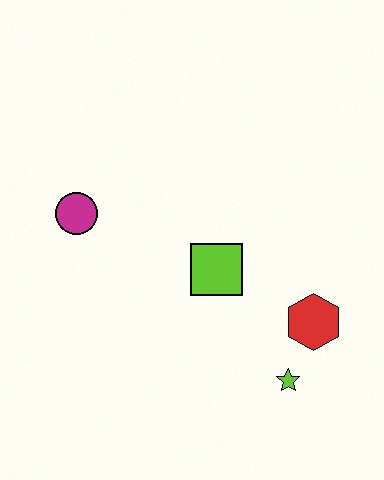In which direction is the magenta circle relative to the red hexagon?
The magenta circle is to the left of the red hexagon.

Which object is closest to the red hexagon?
The lime star is closest to the red hexagon.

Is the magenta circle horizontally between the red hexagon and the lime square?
No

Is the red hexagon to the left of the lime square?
No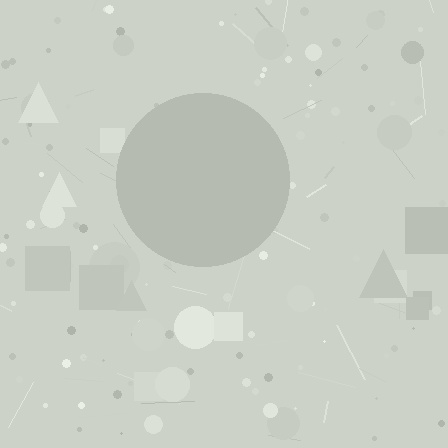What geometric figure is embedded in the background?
A circle is embedded in the background.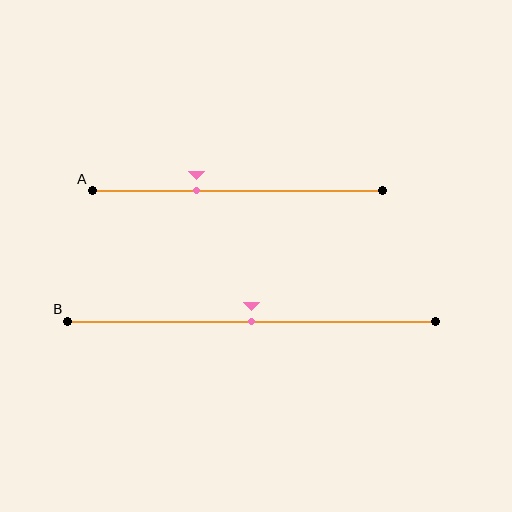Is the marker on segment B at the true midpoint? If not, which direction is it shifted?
Yes, the marker on segment B is at the true midpoint.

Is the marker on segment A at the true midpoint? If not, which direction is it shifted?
No, the marker on segment A is shifted to the left by about 14% of the segment length.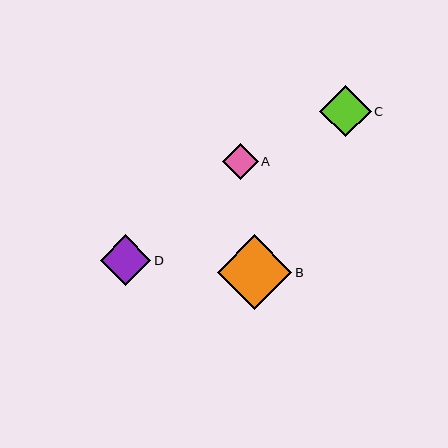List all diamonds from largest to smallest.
From largest to smallest: B, C, D, A.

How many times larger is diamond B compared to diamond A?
Diamond B is approximately 2.1 times the size of diamond A.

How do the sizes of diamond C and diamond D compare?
Diamond C and diamond D are approximately the same size.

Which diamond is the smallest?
Diamond A is the smallest with a size of approximately 36 pixels.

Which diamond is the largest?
Diamond B is the largest with a size of approximately 75 pixels.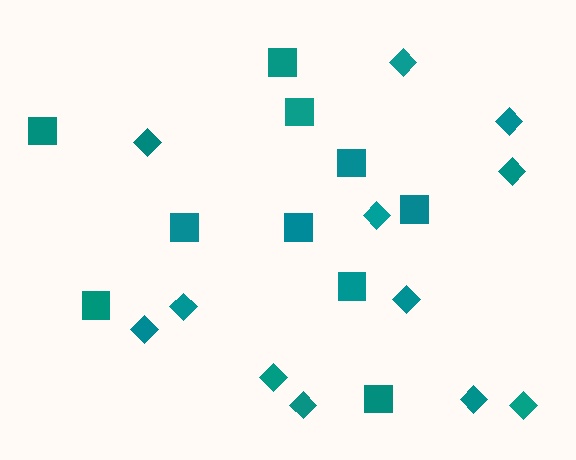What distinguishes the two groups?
There are 2 groups: one group of diamonds (12) and one group of squares (10).